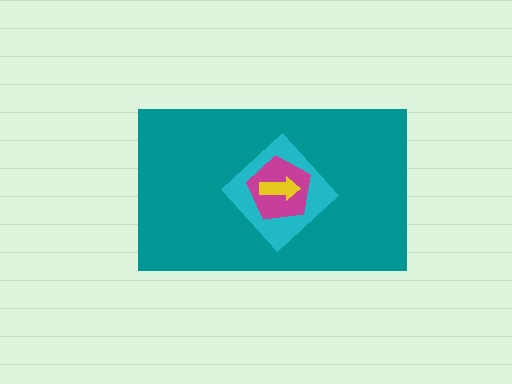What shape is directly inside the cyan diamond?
The magenta pentagon.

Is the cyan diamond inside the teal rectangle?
Yes.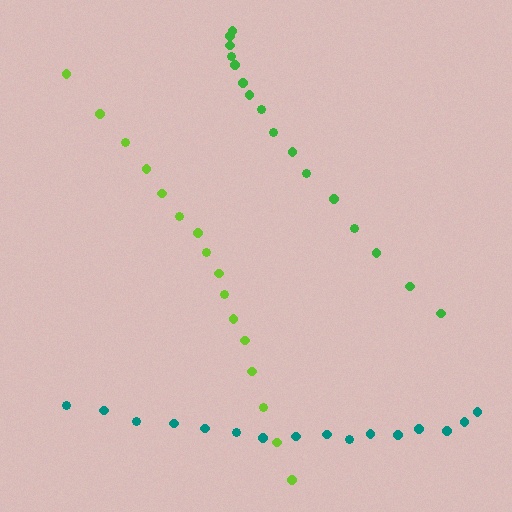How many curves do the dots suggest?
There are 3 distinct paths.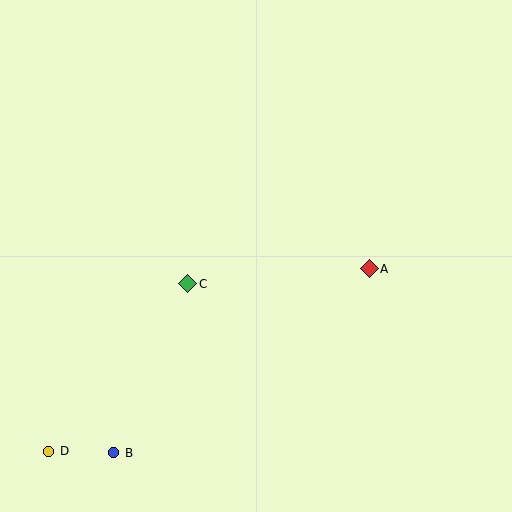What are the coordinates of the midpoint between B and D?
The midpoint between B and D is at (81, 452).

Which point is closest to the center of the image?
Point C at (188, 284) is closest to the center.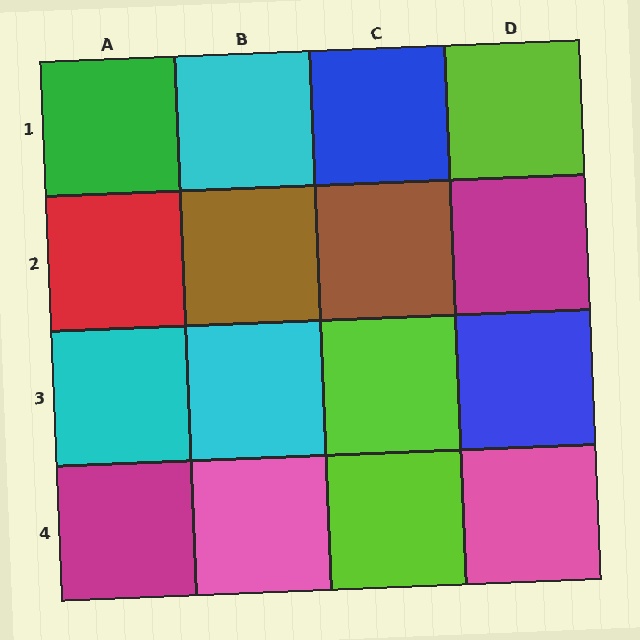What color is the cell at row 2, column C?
Brown.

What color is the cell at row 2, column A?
Red.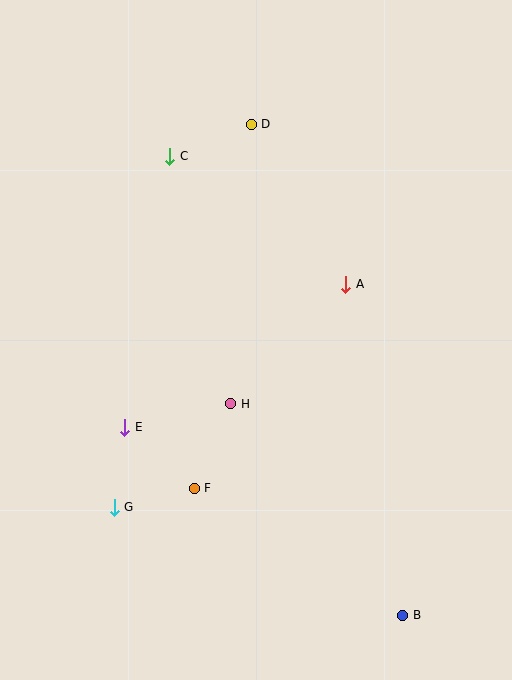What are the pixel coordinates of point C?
Point C is at (170, 156).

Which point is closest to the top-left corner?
Point C is closest to the top-left corner.